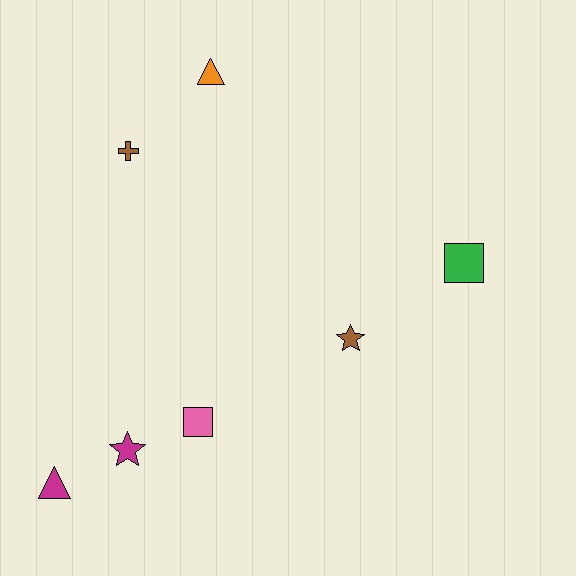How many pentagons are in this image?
There are no pentagons.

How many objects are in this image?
There are 7 objects.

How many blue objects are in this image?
There are no blue objects.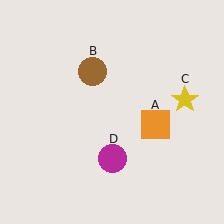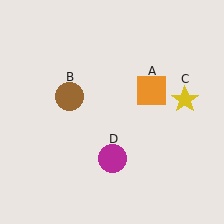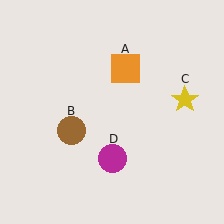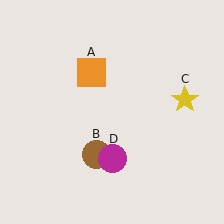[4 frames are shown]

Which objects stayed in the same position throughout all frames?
Yellow star (object C) and magenta circle (object D) remained stationary.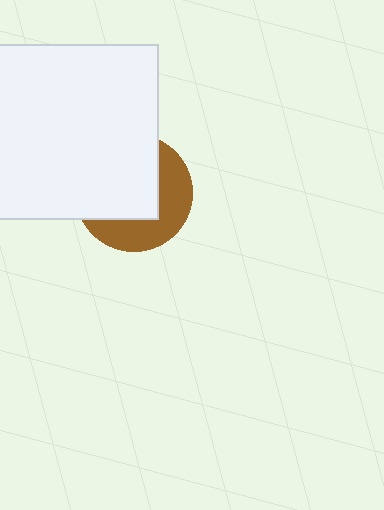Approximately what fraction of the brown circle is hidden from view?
Roughly 58% of the brown circle is hidden behind the white square.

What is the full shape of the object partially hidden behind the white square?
The partially hidden object is a brown circle.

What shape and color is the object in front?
The object in front is a white square.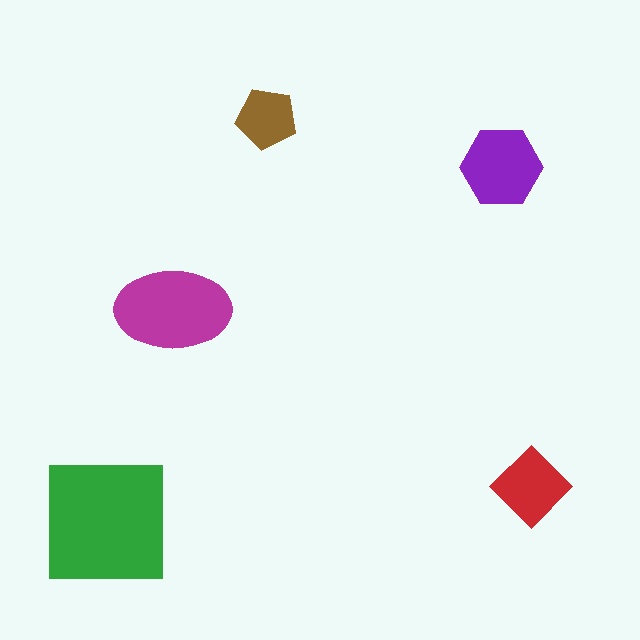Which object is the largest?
The green square.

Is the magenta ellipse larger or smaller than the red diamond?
Larger.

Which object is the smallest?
The brown pentagon.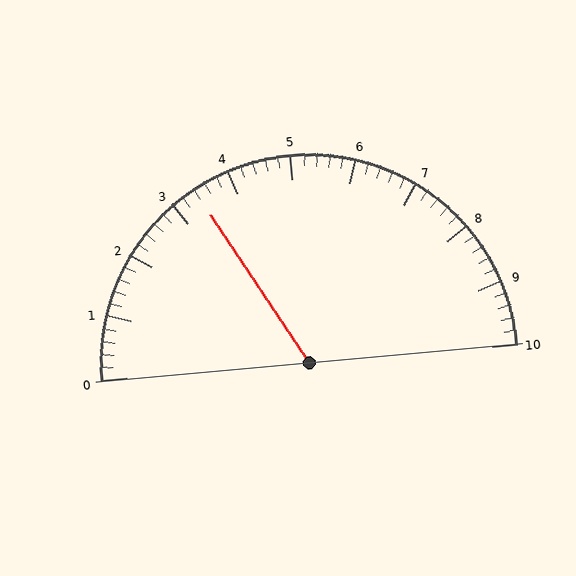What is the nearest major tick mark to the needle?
The nearest major tick mark is 3.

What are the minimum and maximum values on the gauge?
The gauge ranges from 0 to 10.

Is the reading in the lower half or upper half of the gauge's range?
The reading is in the lower half of the range (0 to 10).